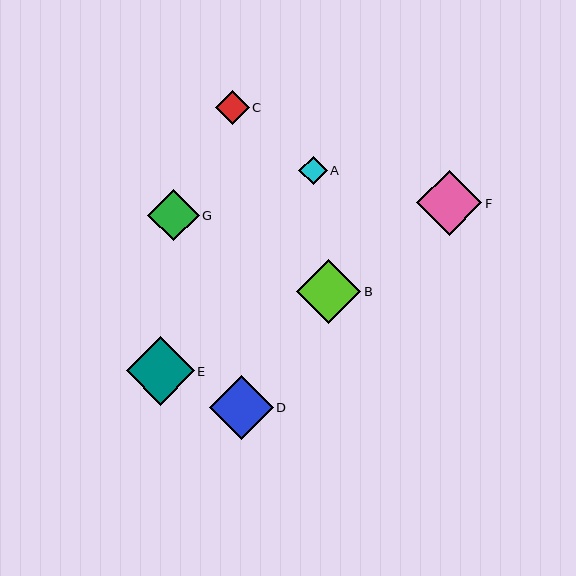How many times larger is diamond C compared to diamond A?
Diamond C is approximately 1.2 times the size of diamond A.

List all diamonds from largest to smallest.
From largest to smallest: E, F, D, B, G, C, A.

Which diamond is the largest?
Diamond E is the largest with a size of approximately 68 pixels.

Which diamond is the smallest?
Diamond A is the smallest with a size of approximately 29 pixels.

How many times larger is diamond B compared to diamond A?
Diamond B is approximately 2.2 times the size of diamond A.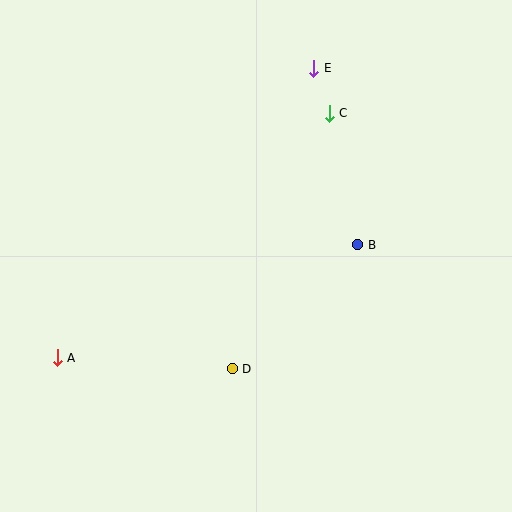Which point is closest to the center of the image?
Point B at (358, 245) is closest to the center.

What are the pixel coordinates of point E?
Point E is at (314, 68).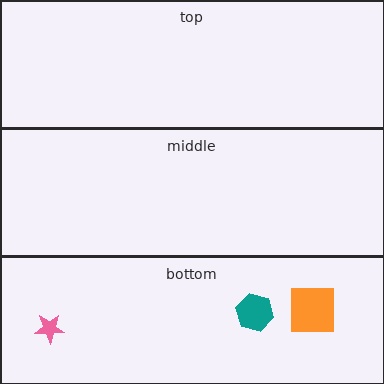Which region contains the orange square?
The bottom region.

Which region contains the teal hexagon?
The bottom region.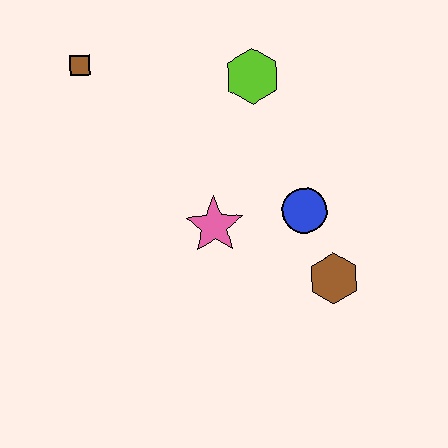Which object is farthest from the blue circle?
The brown square is farthest from the blue circle.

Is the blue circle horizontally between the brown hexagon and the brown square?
Yes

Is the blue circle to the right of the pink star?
Yes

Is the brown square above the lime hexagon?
Yes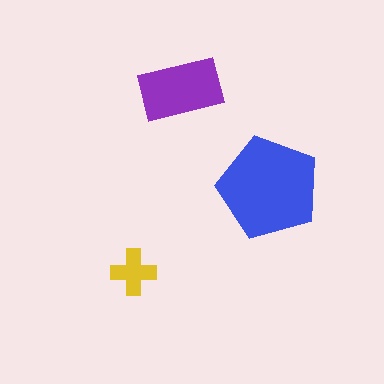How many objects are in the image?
There are 3 objects in the image.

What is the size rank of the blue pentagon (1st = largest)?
1st.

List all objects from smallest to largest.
The yellow cross, the purple rectangle, the blue pentagon.